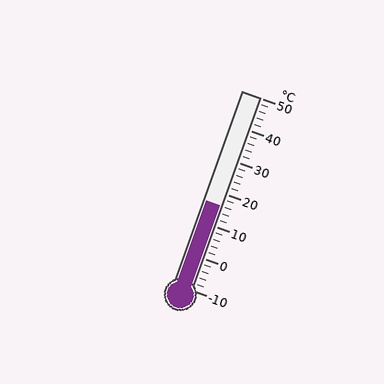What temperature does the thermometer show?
The thermometer shows approximately 16°C.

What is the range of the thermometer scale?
The thermometer scale ranges from -10°C to 50°C.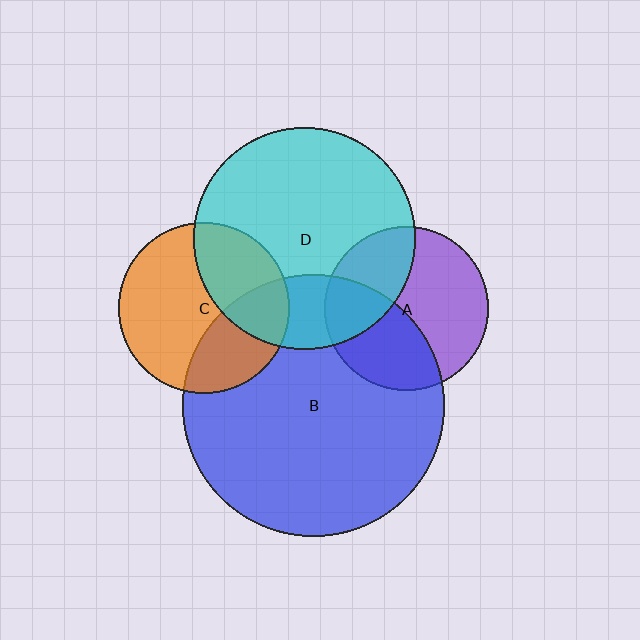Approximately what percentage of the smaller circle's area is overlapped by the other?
Approximately 25%.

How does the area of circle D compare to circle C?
Approximately 1.7 times.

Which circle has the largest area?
Circle B (blue).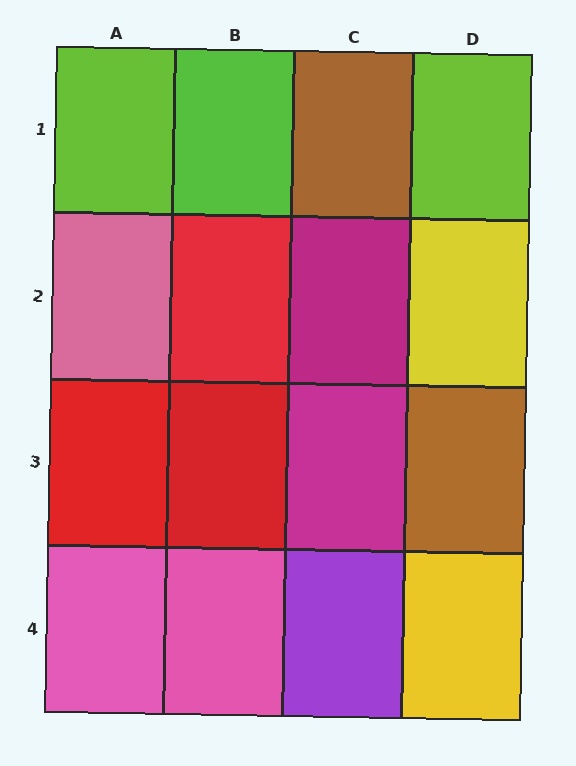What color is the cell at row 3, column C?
Magenta.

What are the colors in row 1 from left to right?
Lime, lime, brown, lime.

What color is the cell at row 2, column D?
Yellow.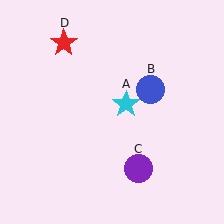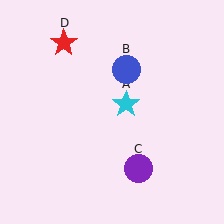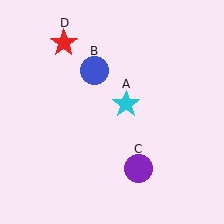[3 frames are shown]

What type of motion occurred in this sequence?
The blue circle (object B) rotated counterclockwise around the center of the scene.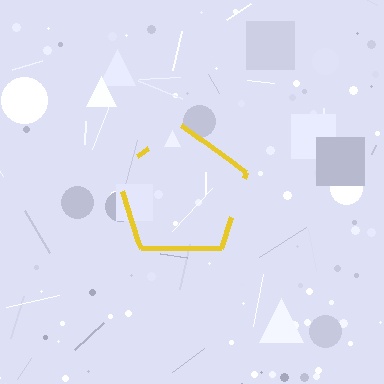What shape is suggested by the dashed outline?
The dashed outline suggests a pentagon.